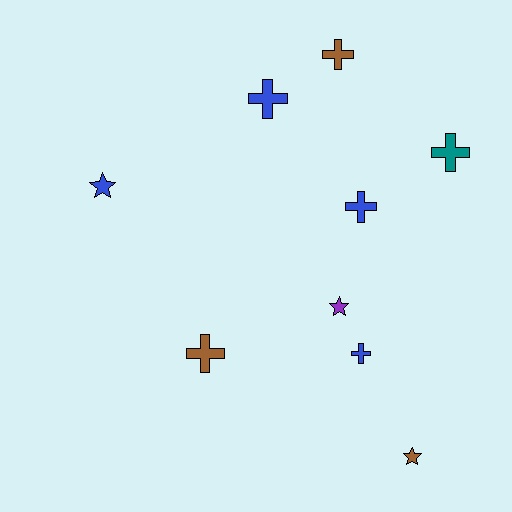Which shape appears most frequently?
Cross, with 6 objects.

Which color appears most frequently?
Blue, with 4 objects.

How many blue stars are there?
There is 1 blue star.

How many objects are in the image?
There are 9 objects.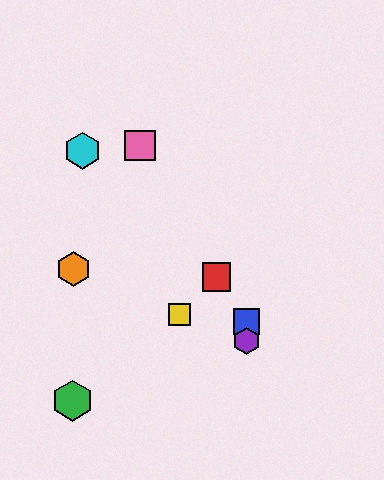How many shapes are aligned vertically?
2 shapes (the blue square, the purple hexagon) are aligned vertically.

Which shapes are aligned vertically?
The blue square, the purple hexagon are aligned vertically.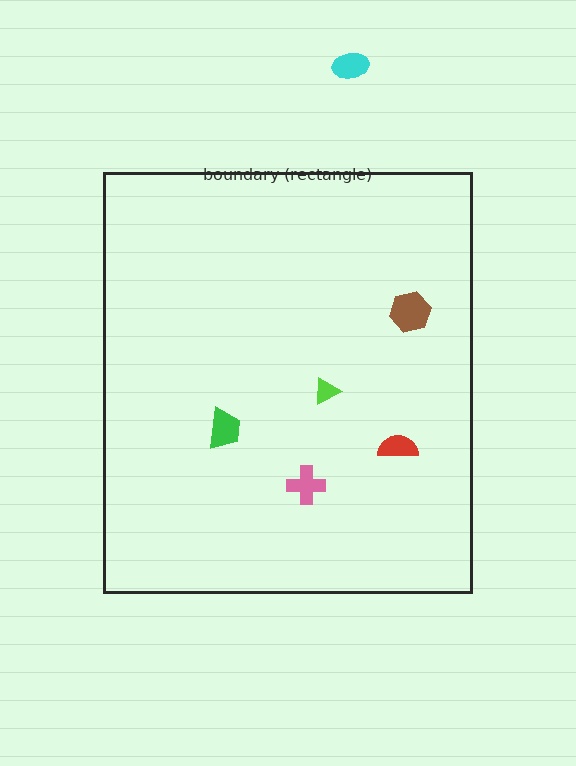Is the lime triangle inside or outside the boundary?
Inside.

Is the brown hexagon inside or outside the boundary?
Inside.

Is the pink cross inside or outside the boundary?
Inside.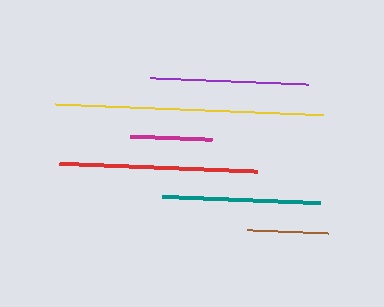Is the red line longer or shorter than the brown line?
The red line is longer than the brown line.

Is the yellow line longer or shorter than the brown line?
The yellow line is longer than the brown line.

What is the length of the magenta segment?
The magenta segment is approximately 82 pixels long.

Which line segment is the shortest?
The brown line is the shortest at approximately 81 pixels.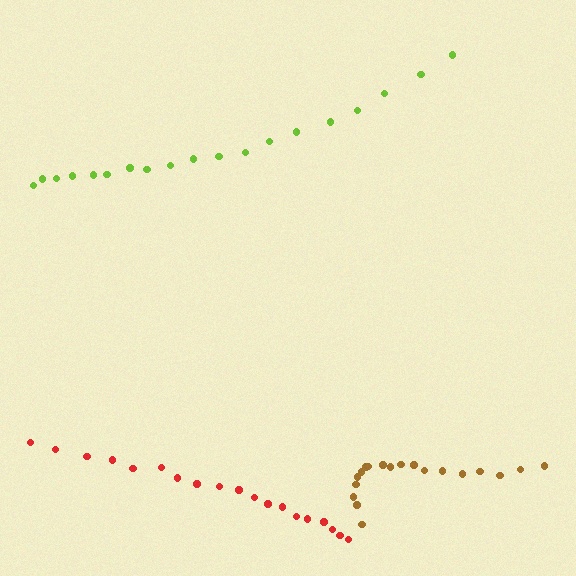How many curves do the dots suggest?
There are 3 distinct paths.